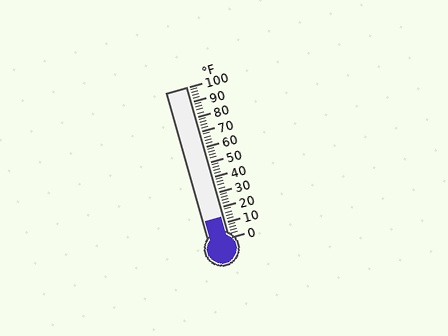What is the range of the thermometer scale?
The thermometer scale ranges from 0°F to 100°F.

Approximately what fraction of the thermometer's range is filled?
The thermometer is filled to approximately 15% of its range.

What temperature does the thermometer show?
The thermometer shows approximately 14°F.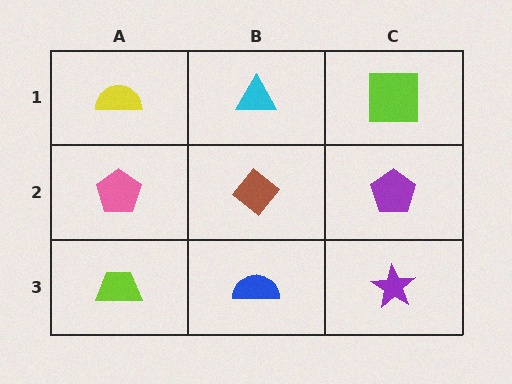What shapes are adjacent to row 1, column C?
A purple pentagon (row 2, column C), a cyan triangle (row 1, column B).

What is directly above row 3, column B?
A brown diamond.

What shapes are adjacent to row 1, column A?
A pink pentagon (row 2, column A), a cyan triangle (row 1, column B).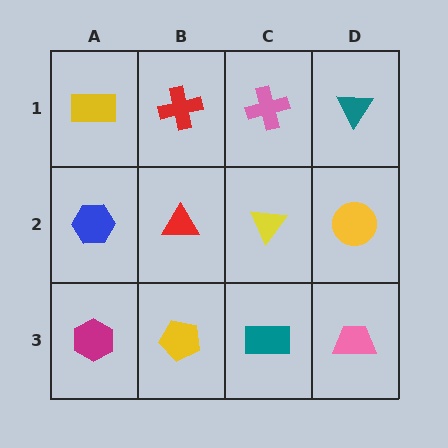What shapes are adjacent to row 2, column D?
A teal triangle (row 1, column D), a pink trapezoid (row 3, column D), a yellow triangle (row 2, column C).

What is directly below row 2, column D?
A pink trapezoid.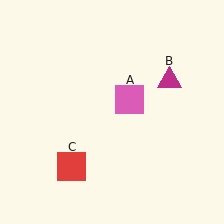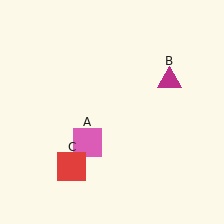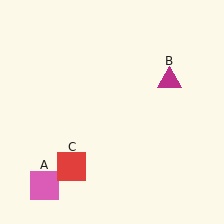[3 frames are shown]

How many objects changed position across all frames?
1 object changed position: pink square (object A).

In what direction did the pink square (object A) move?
The pink square (object A) moved down and to the left.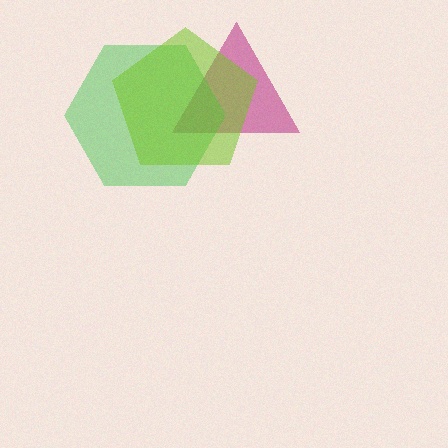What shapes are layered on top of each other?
The layered shapes are: a magenta triangle, a green hexagon, a lime pentagon.